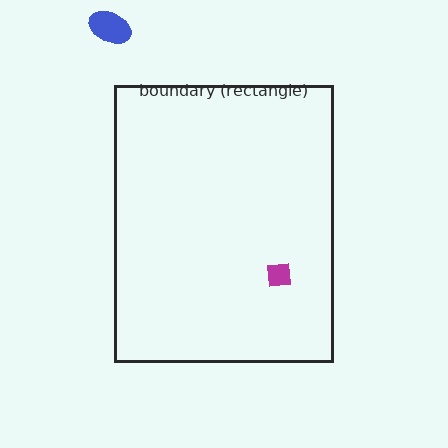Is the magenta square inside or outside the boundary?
Inside.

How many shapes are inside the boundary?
1 inside, 1 outside.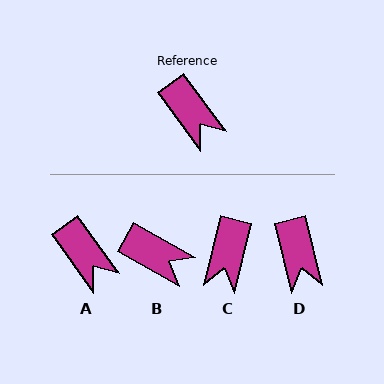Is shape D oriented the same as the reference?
No, it is off by about 22 degrees.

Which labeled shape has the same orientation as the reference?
A.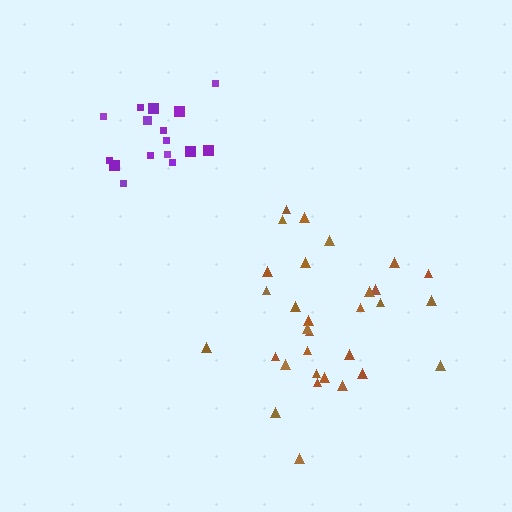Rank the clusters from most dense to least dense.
purple, brown.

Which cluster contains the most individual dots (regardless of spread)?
Brown (31).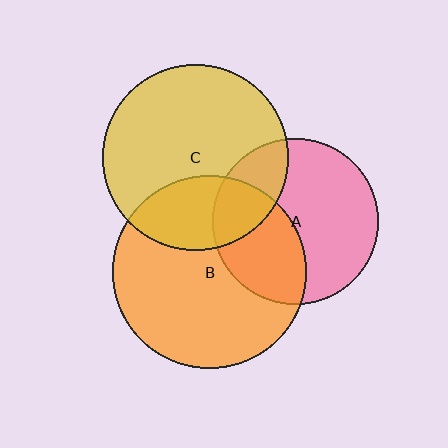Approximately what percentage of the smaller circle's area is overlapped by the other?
Approximately 25%.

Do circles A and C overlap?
Yes.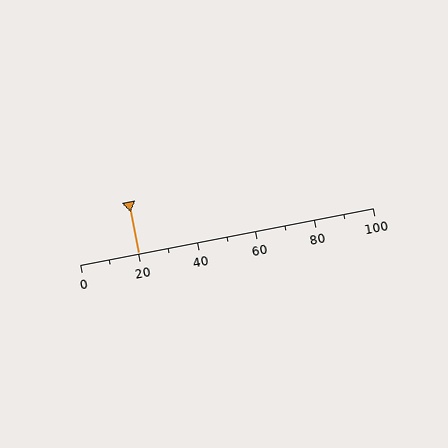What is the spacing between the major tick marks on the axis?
The major ticks are spaced 20 apart.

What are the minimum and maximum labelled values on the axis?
The axis runs from 0 to 100.